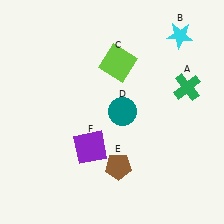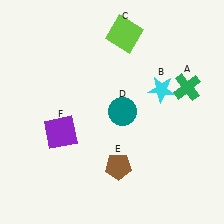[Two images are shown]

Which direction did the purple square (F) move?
The purple square (F) moved left.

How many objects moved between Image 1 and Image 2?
3 objects moved between the two images.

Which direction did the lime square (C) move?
The lime square (C) moved up.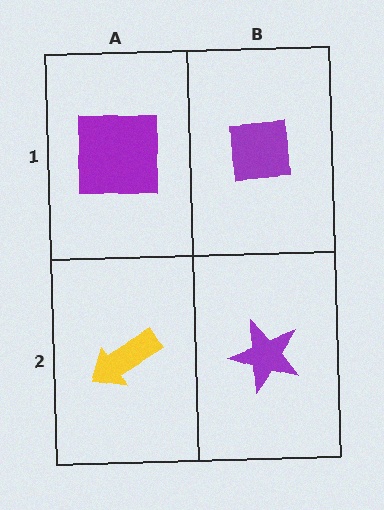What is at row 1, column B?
A purple square.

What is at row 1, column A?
A purple square.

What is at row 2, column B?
A purple star.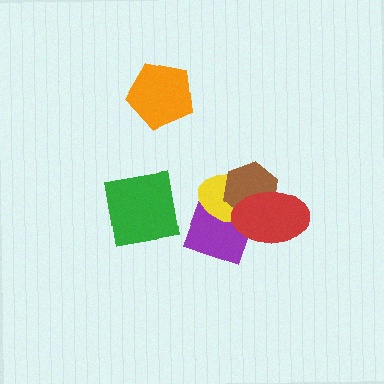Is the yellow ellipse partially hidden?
Yes, it is partially covered by another shape.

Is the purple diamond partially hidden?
Yes, it is partially covered by another shape.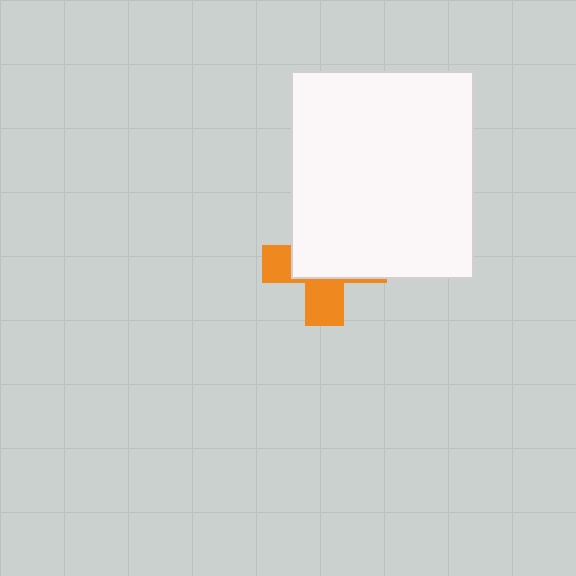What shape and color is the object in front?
The object in front is a white rectangle.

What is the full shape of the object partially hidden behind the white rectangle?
The partially hidden object is an orange cross.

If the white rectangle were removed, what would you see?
You would see the complete orange cross.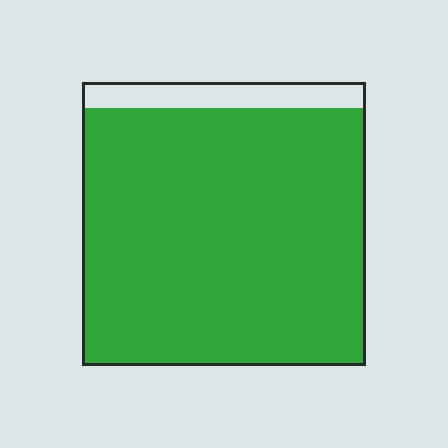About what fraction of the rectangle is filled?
About nine tenths (9/10).